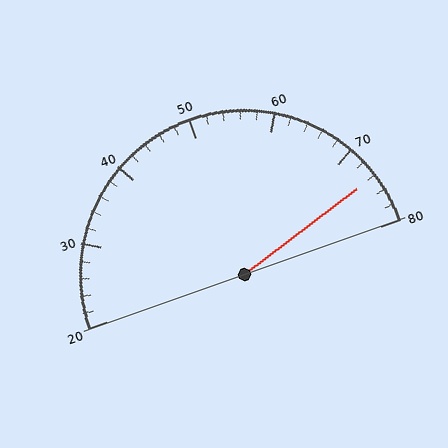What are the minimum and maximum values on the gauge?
The gauge ranges from 20 to 80.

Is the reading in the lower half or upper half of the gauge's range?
The reading is in the upper half of the range (20 to 80).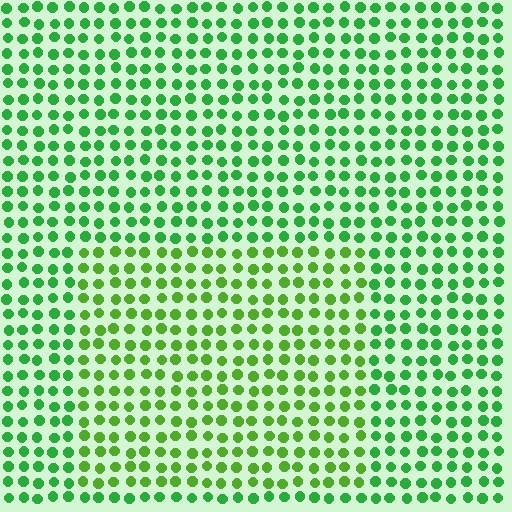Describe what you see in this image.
The image is filled with small green elements in a uniform arrangement. A rectangle-shaped region is visible where the elements are tinted to a slightly different hue, forming a subtle color boundary.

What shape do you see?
I see a rectangle.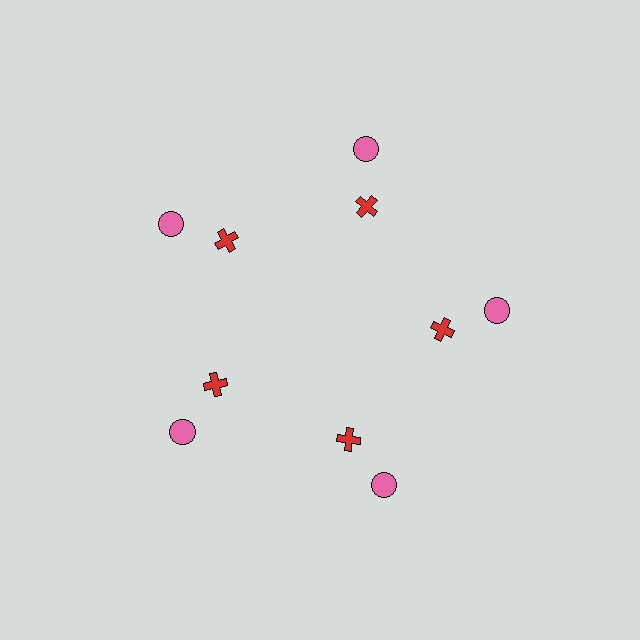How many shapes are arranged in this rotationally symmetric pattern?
There are 10 shapes, arranged in 5 groups of 2.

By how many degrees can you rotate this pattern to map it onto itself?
The pattern maps onto itself every 72 degrees of rotation.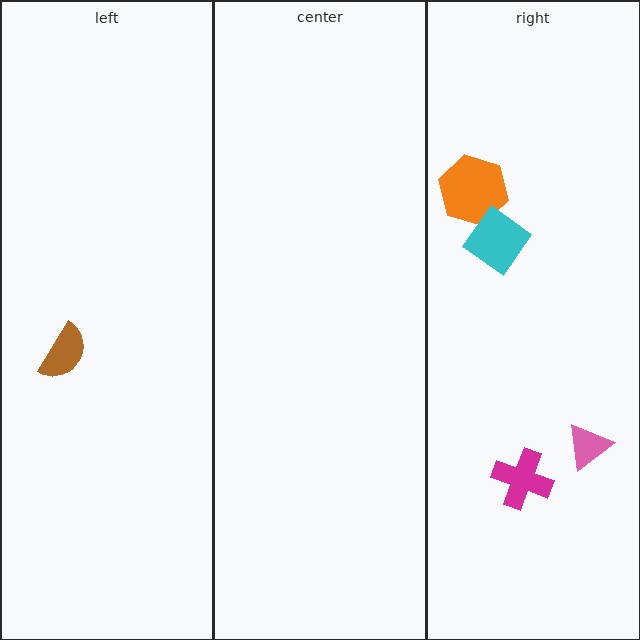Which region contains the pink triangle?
The right region.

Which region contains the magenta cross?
The right region.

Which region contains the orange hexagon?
The right region.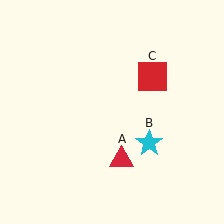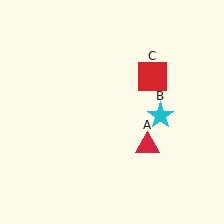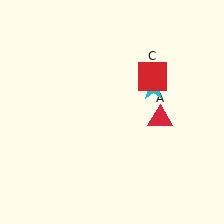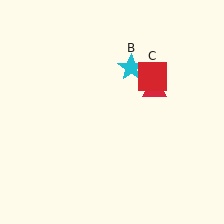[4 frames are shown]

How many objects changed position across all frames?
2 objects changed position: red triangle (object A), cyan star (object B).